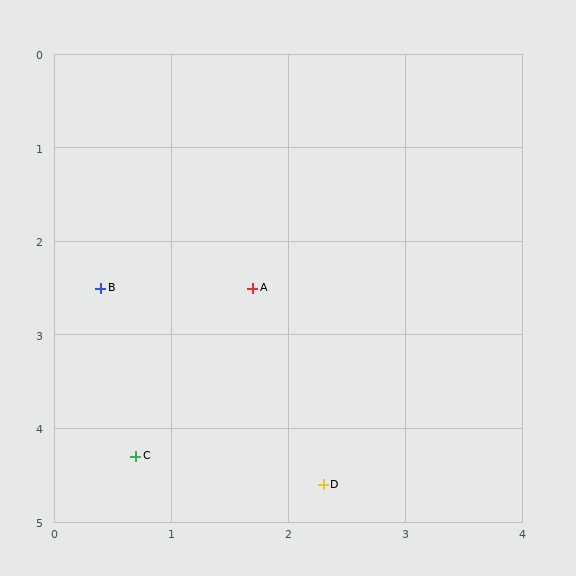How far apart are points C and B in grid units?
Points C and B are about 1.8 grid units apart.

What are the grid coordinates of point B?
Point B is at approximately (0.4, 2.5).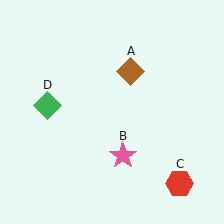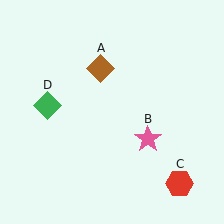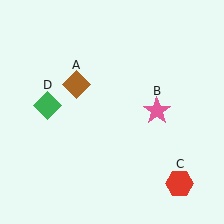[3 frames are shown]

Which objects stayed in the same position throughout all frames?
Red hexagon (object C) and green diamond (object D) remained stationary.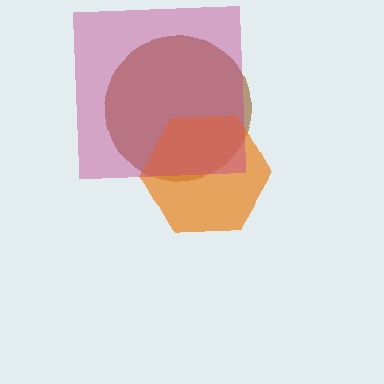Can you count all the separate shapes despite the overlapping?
Yes, there are 3 separate shapes.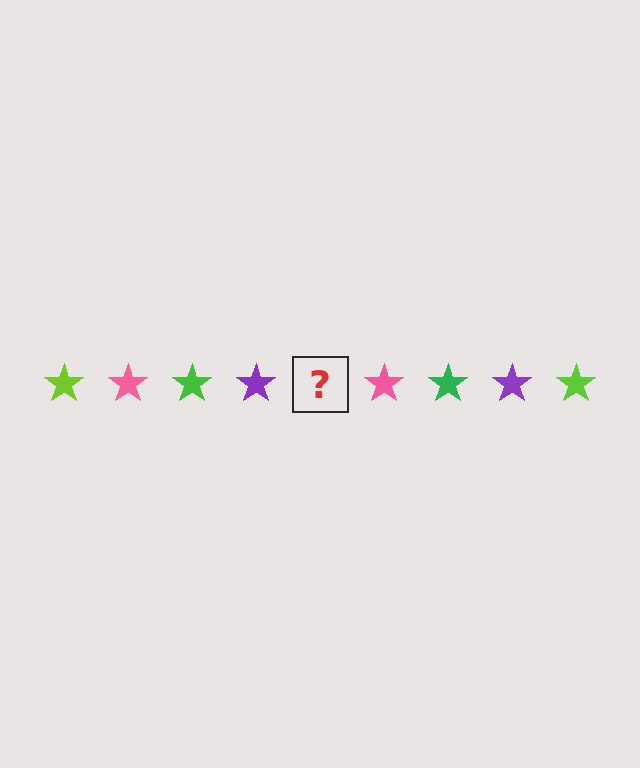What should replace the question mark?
The question mark should be replaced with a lime star.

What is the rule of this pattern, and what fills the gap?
The rule is that the pattern cycles through lime, pink, green, purple stars. The gap should be filled with a lime star.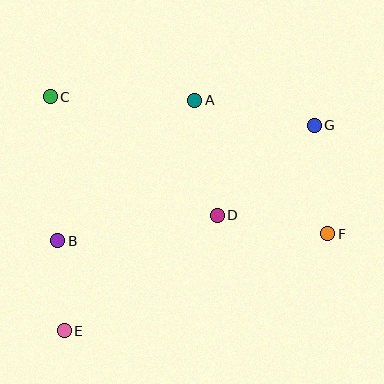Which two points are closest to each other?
Points B and E are closest to each other.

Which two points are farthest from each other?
Points E and G are farthest from each other.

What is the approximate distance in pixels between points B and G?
The distance between B and G is approximately 281 pixels.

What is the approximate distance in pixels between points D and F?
The distance between D and F is approximately 112 pixels.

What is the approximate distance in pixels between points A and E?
The distance between A and E is approximately 265 pixels.